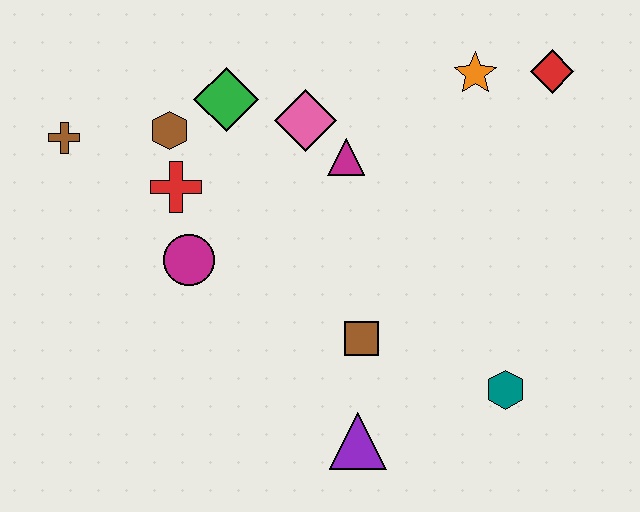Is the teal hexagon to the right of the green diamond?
Yes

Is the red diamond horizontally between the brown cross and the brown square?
No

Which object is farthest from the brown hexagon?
The teal hexagon is farthest from the brown hexagon.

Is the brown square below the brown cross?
Yes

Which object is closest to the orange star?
The red diamond is closest to the orange star.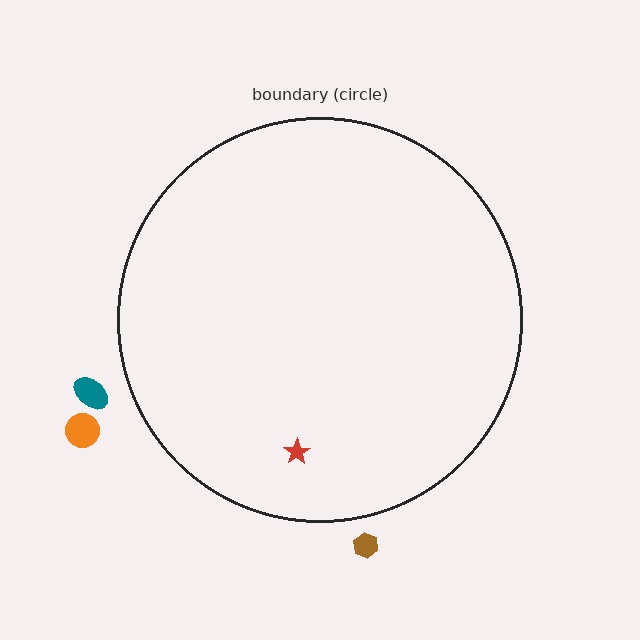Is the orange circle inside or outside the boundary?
Outside.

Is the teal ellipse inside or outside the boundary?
Outside.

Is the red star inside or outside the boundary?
Inside.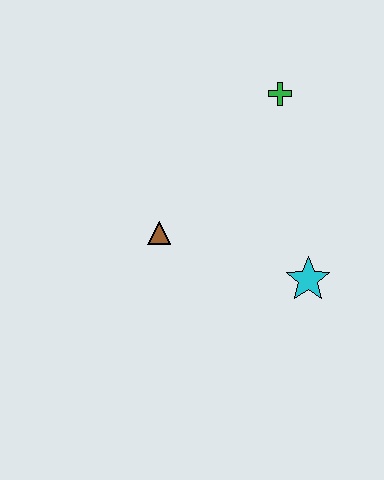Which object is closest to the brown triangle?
The cyan star is closest to the brown triangle.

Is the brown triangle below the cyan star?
No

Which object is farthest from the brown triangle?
The green cross is farthest from the brown triangle.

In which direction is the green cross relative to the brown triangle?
The green cross is above the brown triangle.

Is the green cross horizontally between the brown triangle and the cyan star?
Yes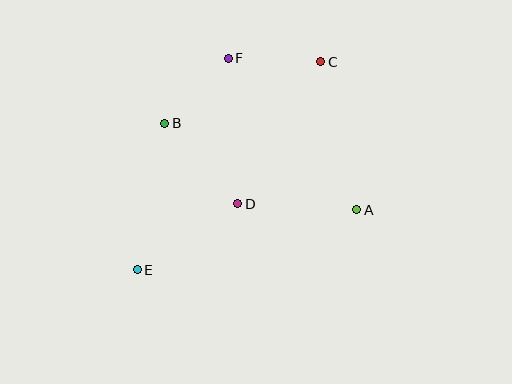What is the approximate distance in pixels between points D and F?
The distance between D and F is approximately 146 pixels.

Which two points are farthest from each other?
Points C and E are farthest from each other.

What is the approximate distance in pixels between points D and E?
The distance between D and E is approximately 120 pixels.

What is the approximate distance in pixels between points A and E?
The distance between A and E is approximately 227 pixels.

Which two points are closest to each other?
Points B and F are closest to each other.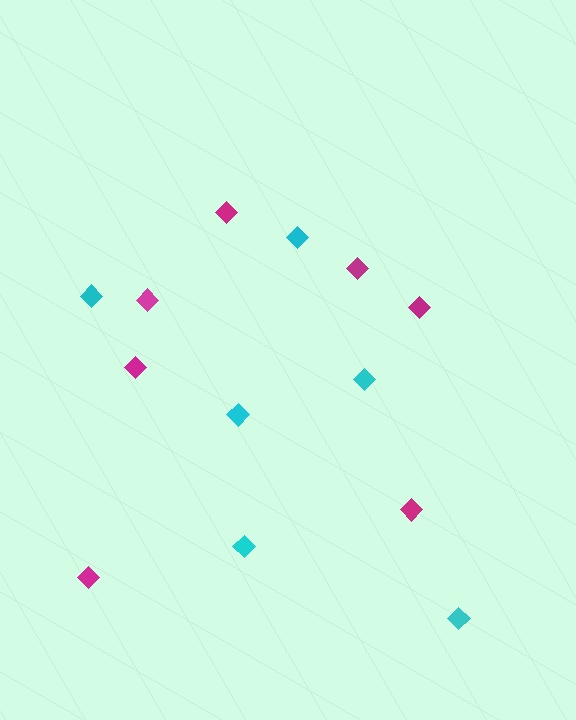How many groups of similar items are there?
There are 2 groups: one group of magenta diamonds (7) and one group of cyan diamonds (6).